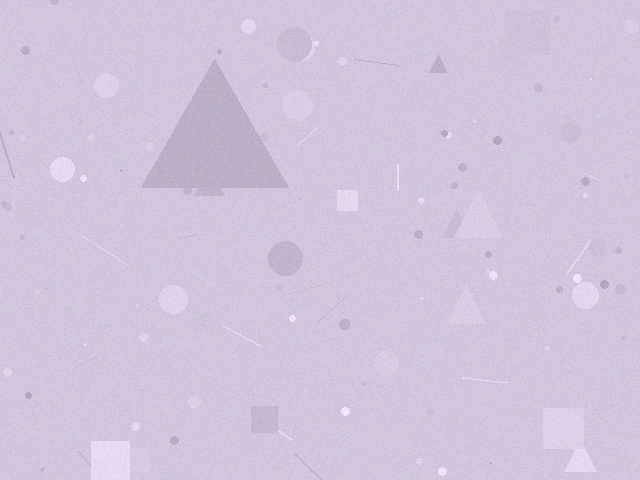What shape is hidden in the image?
A triangle is hidden in the image.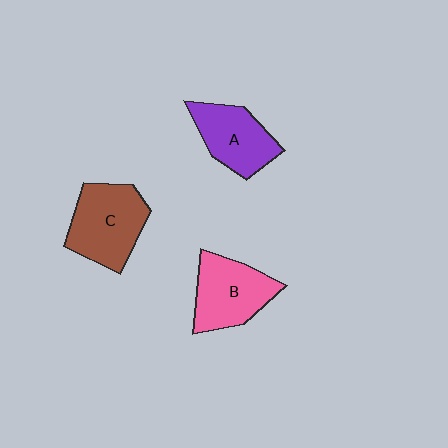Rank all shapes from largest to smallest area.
From largest to smallest: C (brown), B (pink), A (purple).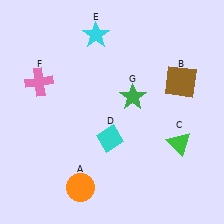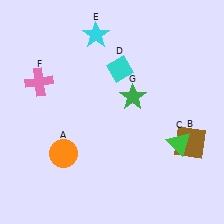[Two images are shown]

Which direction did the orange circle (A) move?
The orange circle (A) moved up.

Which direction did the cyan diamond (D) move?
The cyan diamond (D) moved up.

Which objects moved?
The objects that moved are: the orange circle (A), the brown square (B), the cyan diamond (D).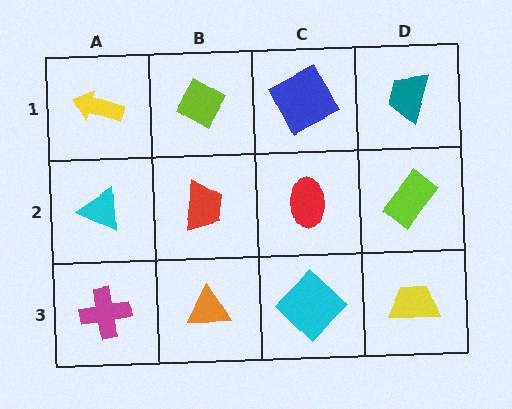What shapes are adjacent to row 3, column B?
A red trapezoid (row 2, column B), a magenta cross (row 3, column A), a cyan diamond (row 3, column C).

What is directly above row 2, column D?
A teal trapezoid.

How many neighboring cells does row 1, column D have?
2.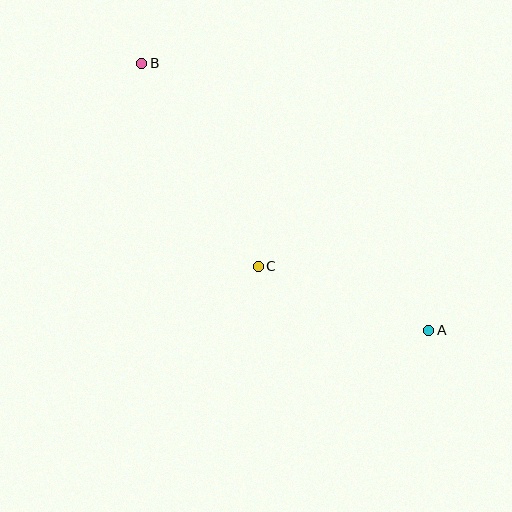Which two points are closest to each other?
Points A and C are closest to each other.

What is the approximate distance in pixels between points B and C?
The distance between B and C is approximately 234 pixels.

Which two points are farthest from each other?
Points A and B are farthest from each other.